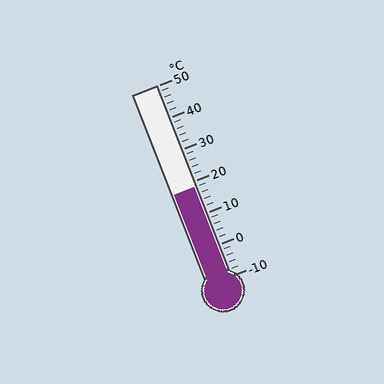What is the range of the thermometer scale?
The thermometer scale ranges from -10°C to 50°C.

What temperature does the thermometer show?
The thermometer shows approximately 18°C.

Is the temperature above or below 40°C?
The temperature is below 40°C.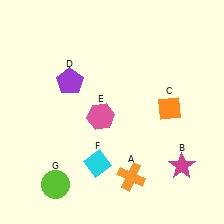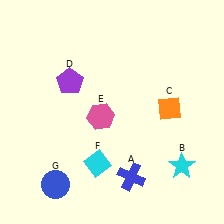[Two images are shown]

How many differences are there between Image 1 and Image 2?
There are 3 differences between the two images.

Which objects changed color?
A changed from orange to blue. B changed from magenta to cyan. G changed from lime to blue.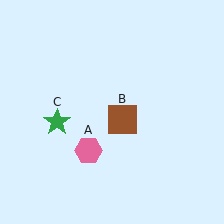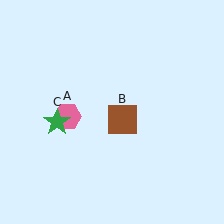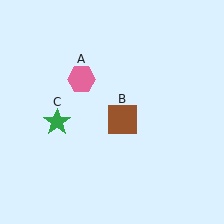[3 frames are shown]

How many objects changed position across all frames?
1 object changed position: pink hexagon (object A).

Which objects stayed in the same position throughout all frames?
Brown square (object B) and green star (object C) remained stationary.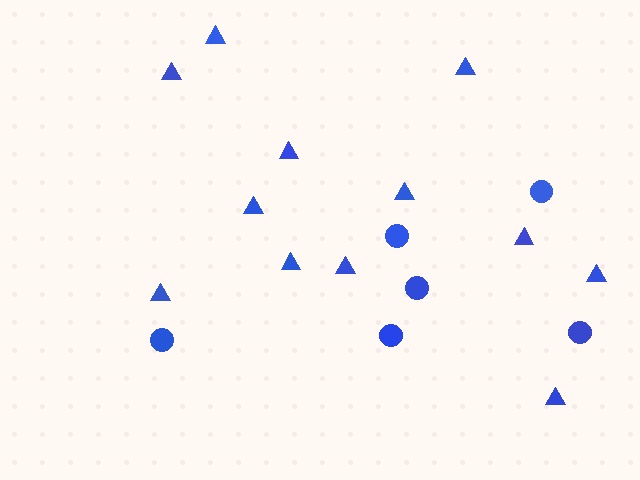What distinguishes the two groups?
There are 2 groups: one group of triangles (12) and one group of circles (6).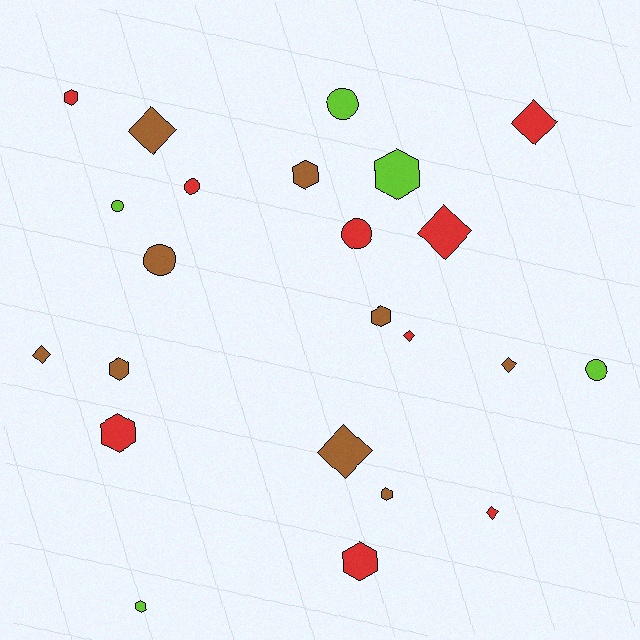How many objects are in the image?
There are 23 objects.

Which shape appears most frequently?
Hexagon, with 9 objects.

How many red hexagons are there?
There are 3 red hexagons.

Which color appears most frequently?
Red, with 9 objects.